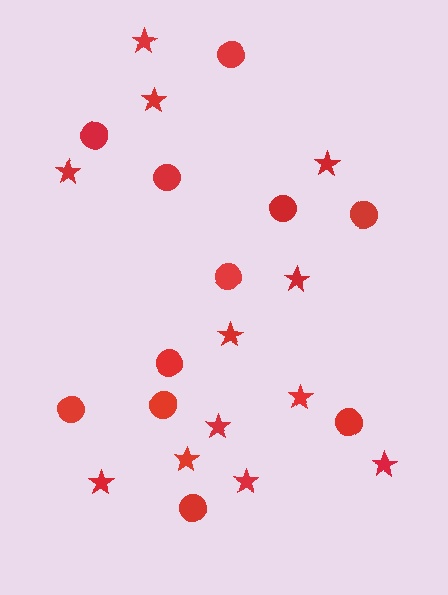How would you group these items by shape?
There are 2 groups: one group of circles (11) and one group of stars (12).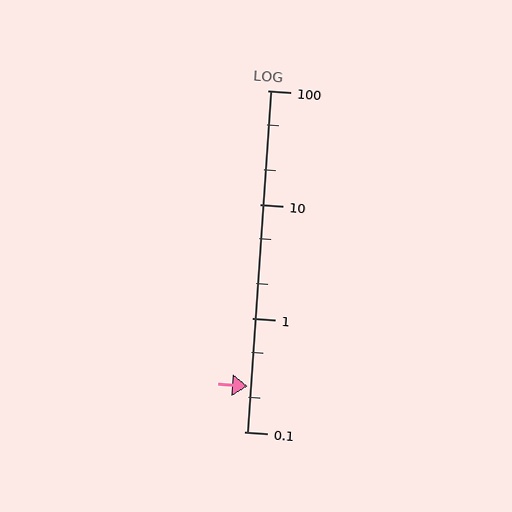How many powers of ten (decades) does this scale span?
The scale spans 3 decades, from 0.1 to 100.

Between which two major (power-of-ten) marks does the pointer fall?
The pointer is between 0.1 and 1.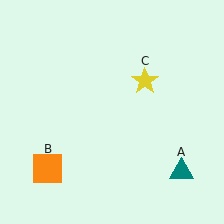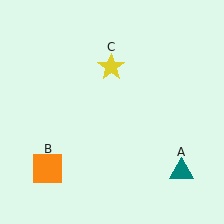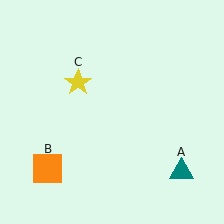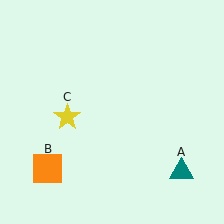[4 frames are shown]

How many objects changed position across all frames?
1 object changed position: yellow star (object C).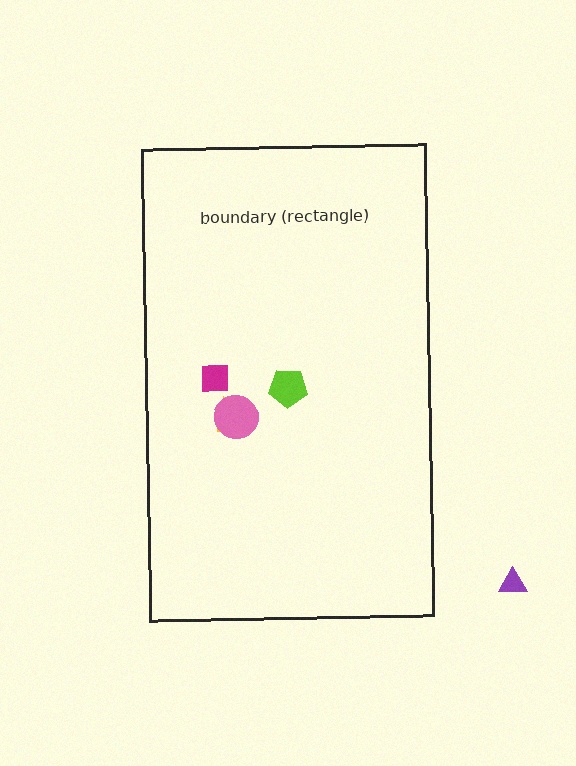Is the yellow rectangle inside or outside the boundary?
Inside.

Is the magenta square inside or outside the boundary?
Inside.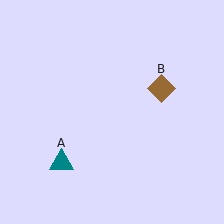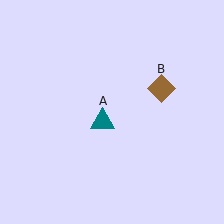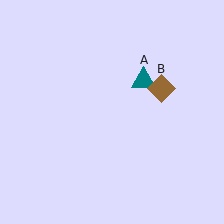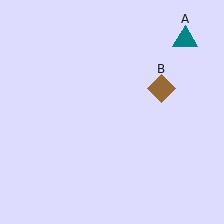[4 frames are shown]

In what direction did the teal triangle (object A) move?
The teal triangle (object A) moved up and to the right.